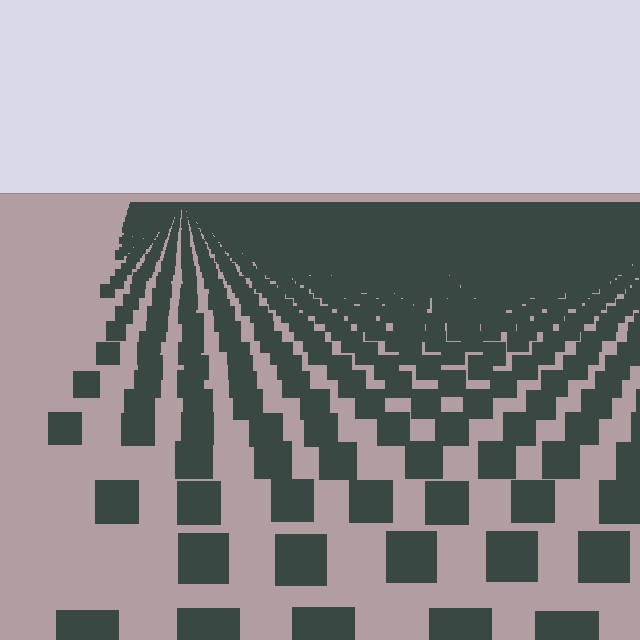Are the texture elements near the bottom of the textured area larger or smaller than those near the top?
Larger. Near the bottom, elements are closer to the viewer and appear at a bigger on-screen size.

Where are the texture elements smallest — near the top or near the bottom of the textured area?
Near the top.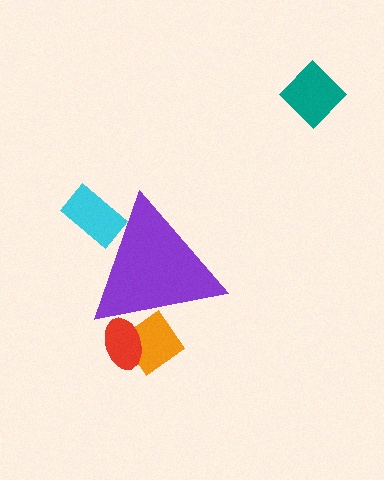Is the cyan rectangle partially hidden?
Yes, the cyan rectangle is partially hidden behind the purple triangle.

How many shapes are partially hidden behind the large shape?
3 shapes are partially hidden.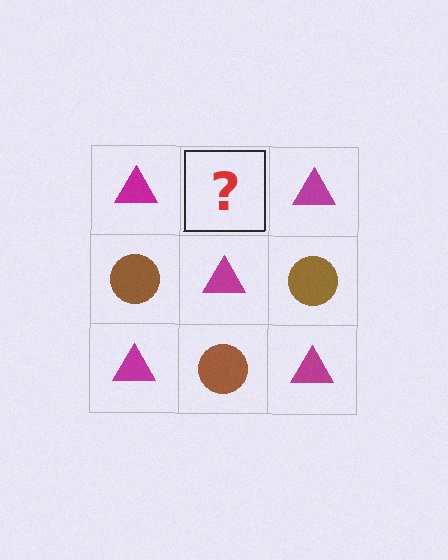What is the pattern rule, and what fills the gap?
The rule is that it alternates magenta triangle and brown circle in a checkerboard pattern. The gap should be filled with a brown circle.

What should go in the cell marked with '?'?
The missing cell should contain a brown circle.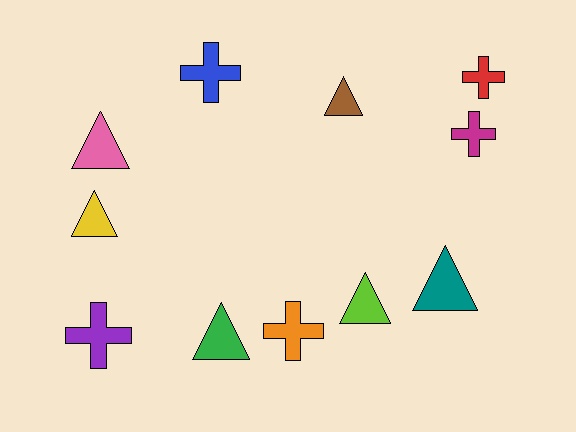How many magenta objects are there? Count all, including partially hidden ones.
There is 1 magenta object.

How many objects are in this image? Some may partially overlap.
There are 11 objects.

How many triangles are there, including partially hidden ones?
There are 6 triangles.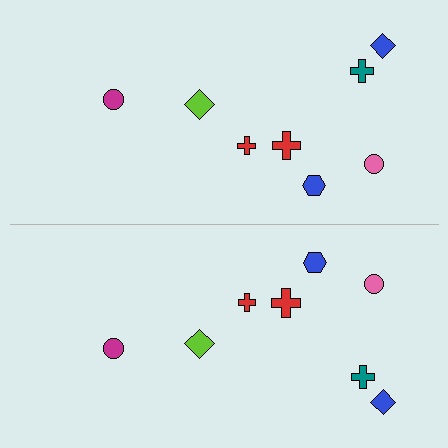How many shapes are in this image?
There are 16 shapes in this image.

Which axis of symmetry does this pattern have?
The pattern has a horizontal axis of symmetry running through the center of the image.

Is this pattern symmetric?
Yes, this pattern has bilateral (reflection) symmetry.